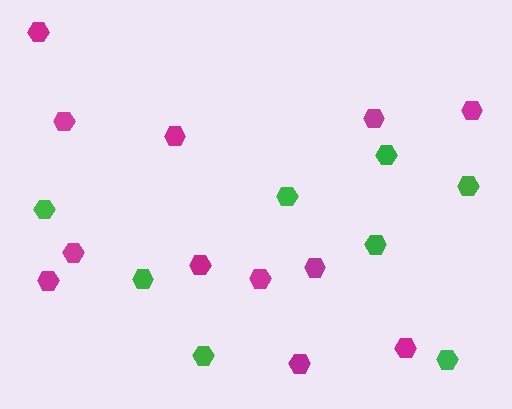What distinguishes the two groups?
There are 2 groups: one group of green hexagons (8) and one group of magenta hexagons (12).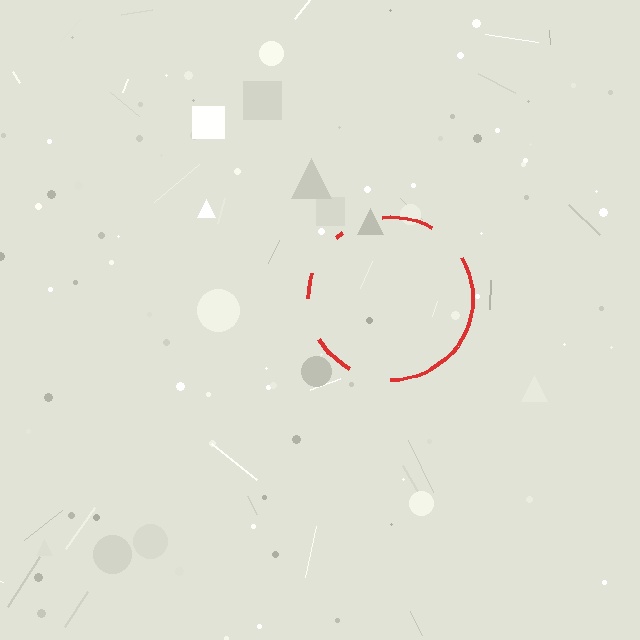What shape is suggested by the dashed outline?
The dashed outline suggests a circle.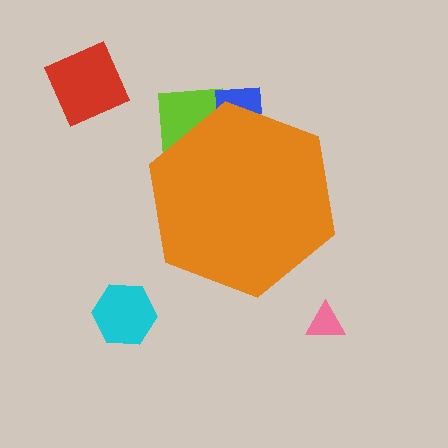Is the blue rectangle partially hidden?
Yes, the blue rectangle is partially hidden behind the orange hexagon.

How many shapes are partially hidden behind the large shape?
2 shapes are partially hidden.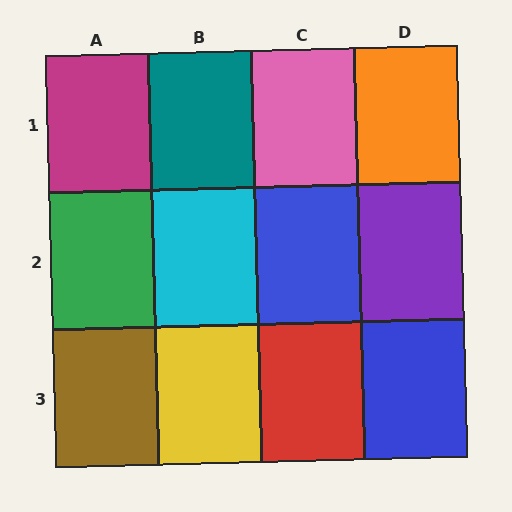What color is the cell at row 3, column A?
Brown.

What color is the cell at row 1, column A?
Magenta.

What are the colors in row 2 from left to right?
Green, cyan, blue, purple.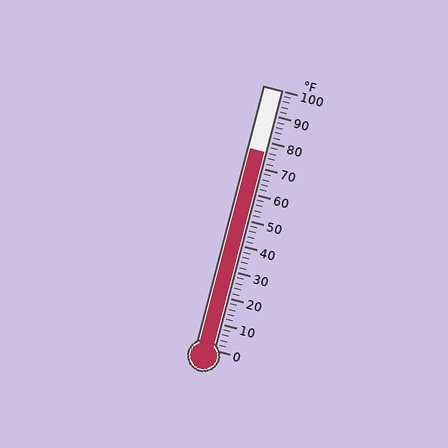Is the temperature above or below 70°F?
The temperature is above 70°F.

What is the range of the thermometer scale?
The thermometer scale ranges from 0°F to 100°F.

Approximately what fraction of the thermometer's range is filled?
The thermometer is filled to approximately 75% of its range.